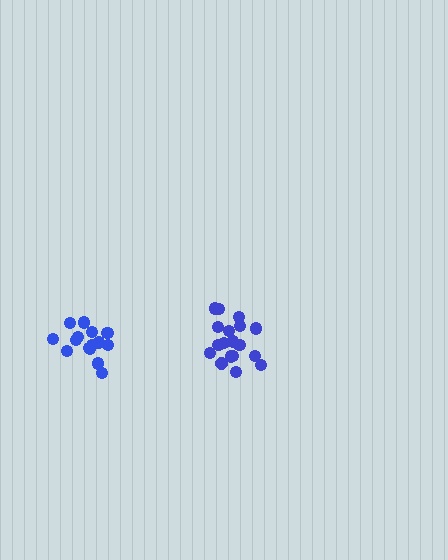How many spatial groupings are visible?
There are 2 spatial groupings.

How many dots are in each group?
Group 1: 15 dots, Group 2: 18 dots (33 total).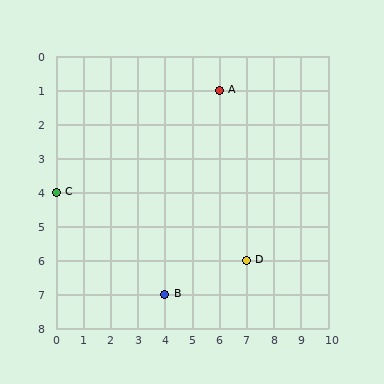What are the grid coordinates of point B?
Point B is at grid coordinates (4, 7).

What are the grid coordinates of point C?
Point C is at grid coordinates (0, 4).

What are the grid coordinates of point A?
Point A is at grid coordinates (6, 1).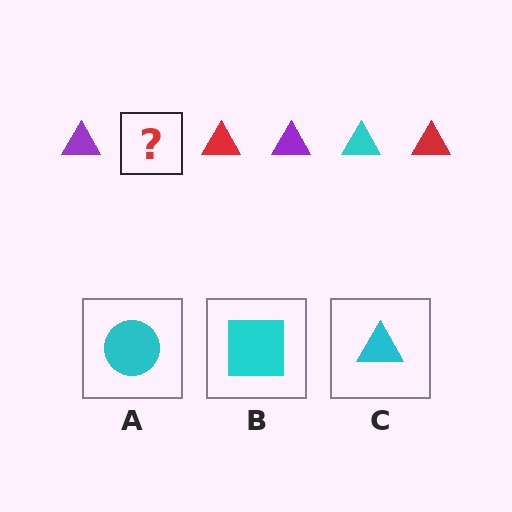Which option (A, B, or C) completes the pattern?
C.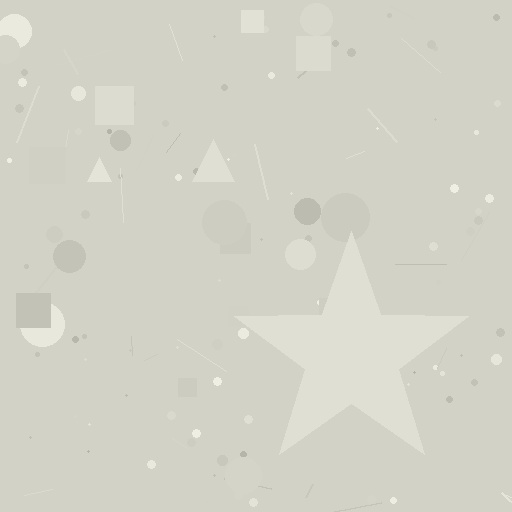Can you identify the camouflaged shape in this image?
The camouflaged shape is a star.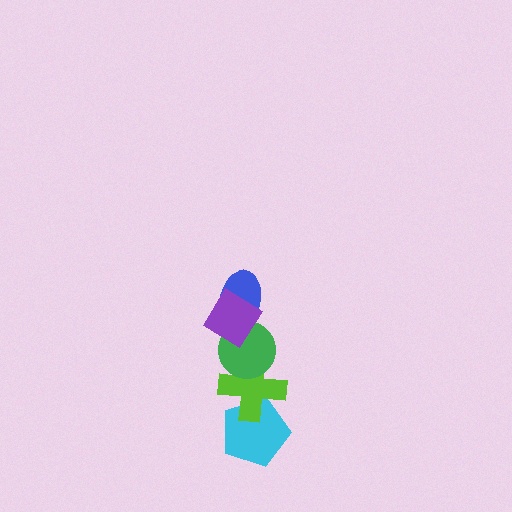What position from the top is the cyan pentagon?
The cyan pentagon is 5th from the top.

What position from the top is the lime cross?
The lime cross is 4th from the top.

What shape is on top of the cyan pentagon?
The lime cross is on top of the cyan pentagon.